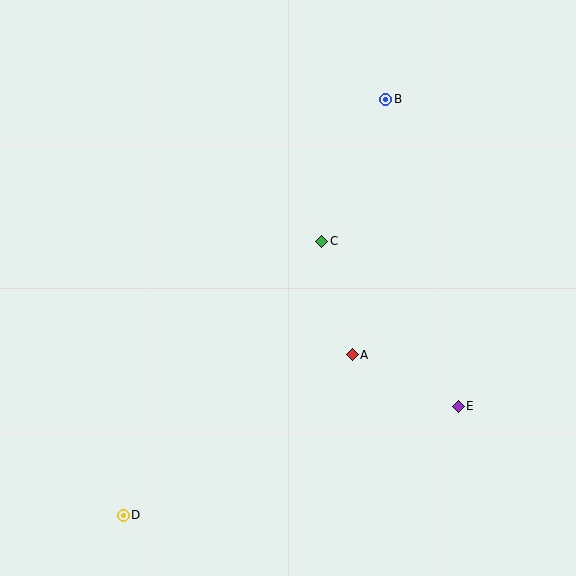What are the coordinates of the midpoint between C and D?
The midpoint between C and D is at (222, 378).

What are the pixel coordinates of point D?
Point D is at (123, 515).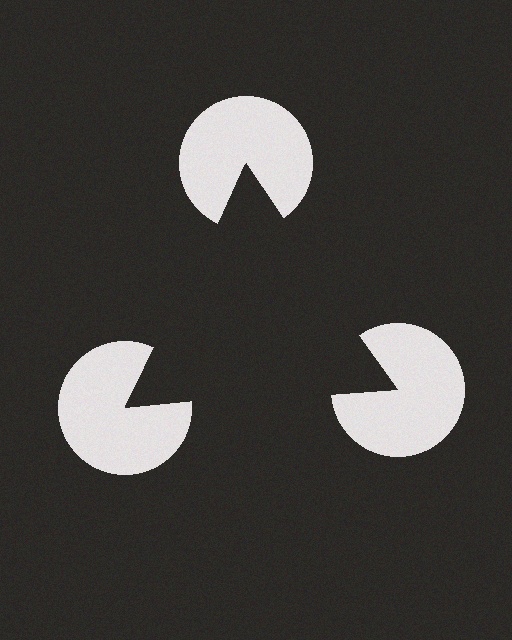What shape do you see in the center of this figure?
An illusory triangle — its edges are inferred from the aligned wedge cuts in the pac-man discs, not physically drawn.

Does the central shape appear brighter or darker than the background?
It typically appears slightly darker than the background, even though no actual brightness change is drawn.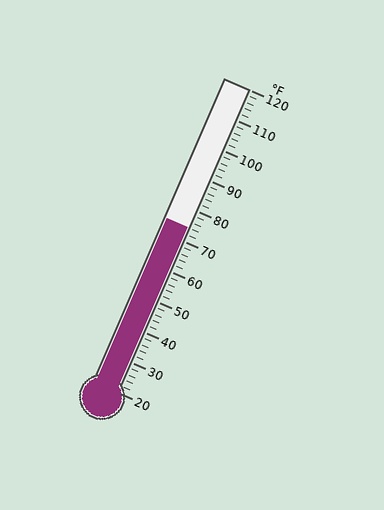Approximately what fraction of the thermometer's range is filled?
The thermometer is filled to approximately 55% of its range.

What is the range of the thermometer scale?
The thermometer scale ranges from 20°F to 120°F.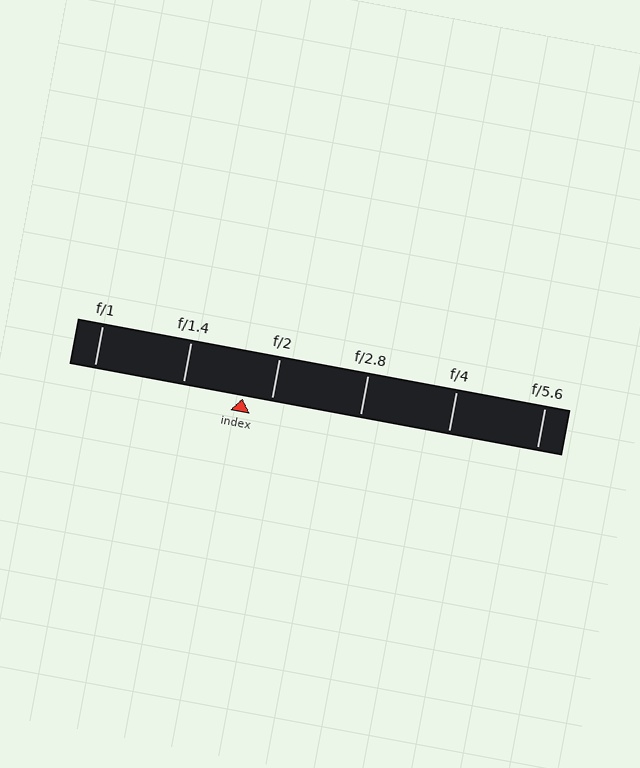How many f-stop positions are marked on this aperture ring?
There are 6 f-stop positions marked.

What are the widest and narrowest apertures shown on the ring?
The widest aperture shown is f/1 and the narrowest is f/5.6.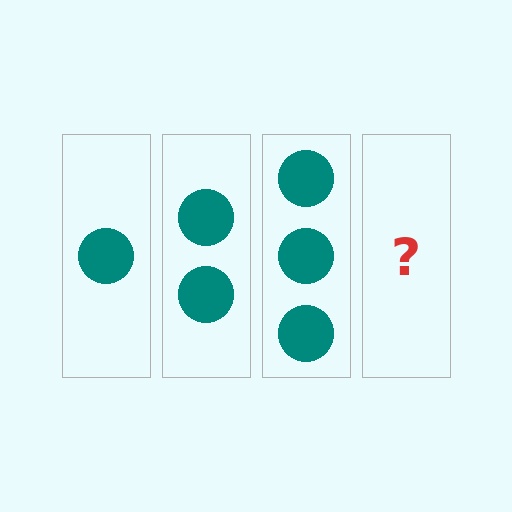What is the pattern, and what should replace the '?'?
The pattern is that each step adds one more circle. The '?' should be 4 circles.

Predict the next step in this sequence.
The next step is 4 circles.